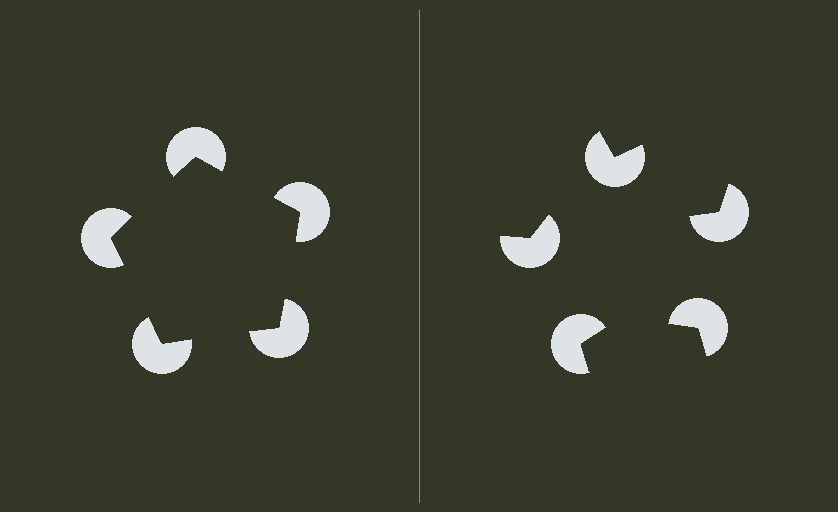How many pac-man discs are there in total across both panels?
10 — 5 on each side.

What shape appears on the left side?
An illusory pentagon.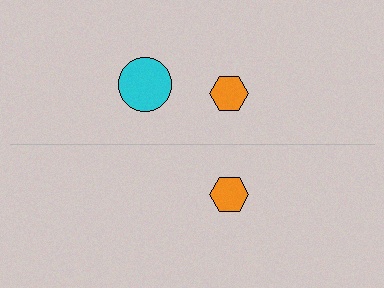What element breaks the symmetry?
A cyan circle is missing from the bottom side.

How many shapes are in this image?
There are 3 shapes in this image.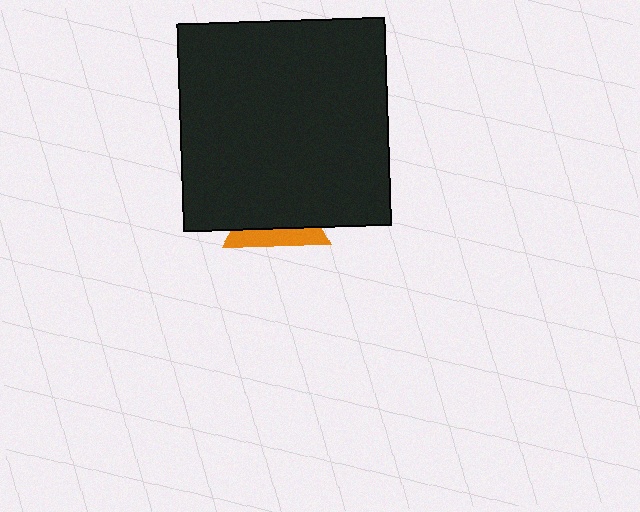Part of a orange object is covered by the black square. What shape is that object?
It is a triangle.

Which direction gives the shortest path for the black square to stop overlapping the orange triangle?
Moving up gives the shortest separation.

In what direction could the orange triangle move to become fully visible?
The orange triangle could move down. That would shift it out from behind the black square entirely.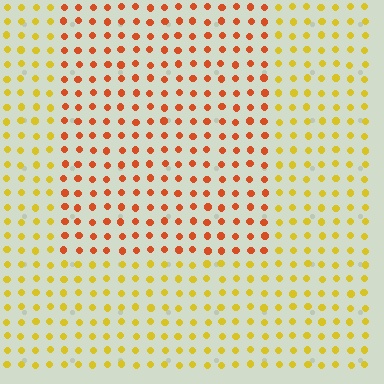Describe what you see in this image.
The image is filled with small yellow elements in a uniform arrangement. A rectangle-shaped region is visible where the elements are tinted to a slightly different hue, forming a subtle color boundary.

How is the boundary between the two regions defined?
The boundary is defined purely by a slight shift in hue (about 39 degrees). Spacing, size, and orientation are identical on both sides.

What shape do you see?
I see a rectangle.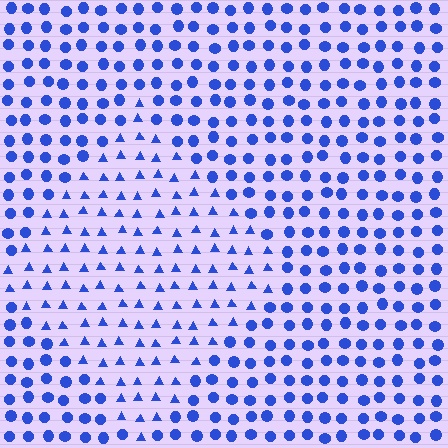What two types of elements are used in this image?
The image uses triangles inside the diamond region and circles outside it.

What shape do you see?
I see a diamond.